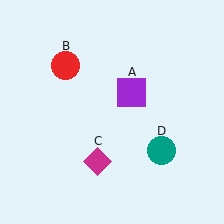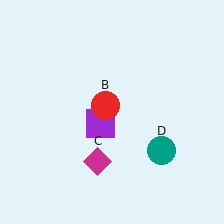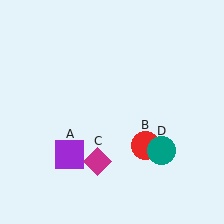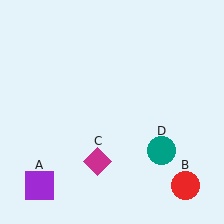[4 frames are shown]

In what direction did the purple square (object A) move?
The purple square (object A) moved down and to the left.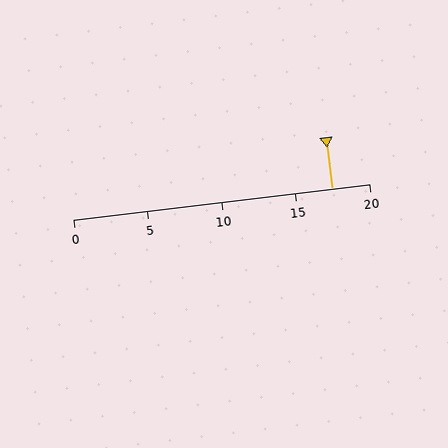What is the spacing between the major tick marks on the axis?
The major ticks are spaced 5 apart.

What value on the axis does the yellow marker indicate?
The marker indicates approximately 17.5.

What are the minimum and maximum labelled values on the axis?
The axis runs from 0 to 20.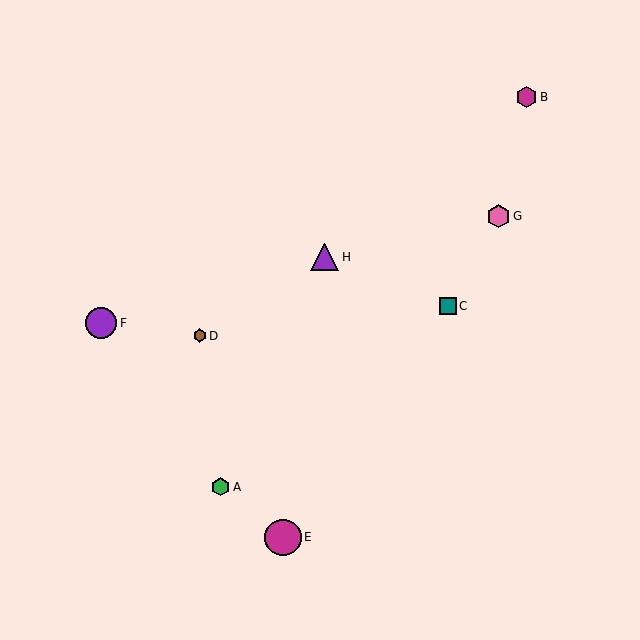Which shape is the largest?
The magenta circle (labeled E) is the largest.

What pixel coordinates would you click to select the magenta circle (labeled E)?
Click at (283, 537) to select the magenta circle E.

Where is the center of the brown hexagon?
The center of the brown hexagon is at (200, 336).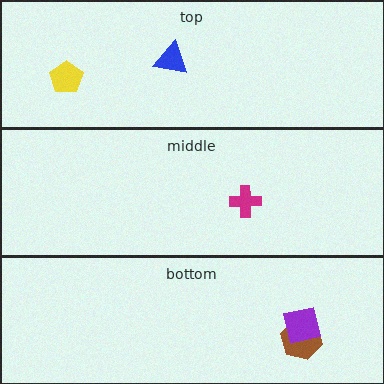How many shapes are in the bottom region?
2.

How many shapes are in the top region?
2.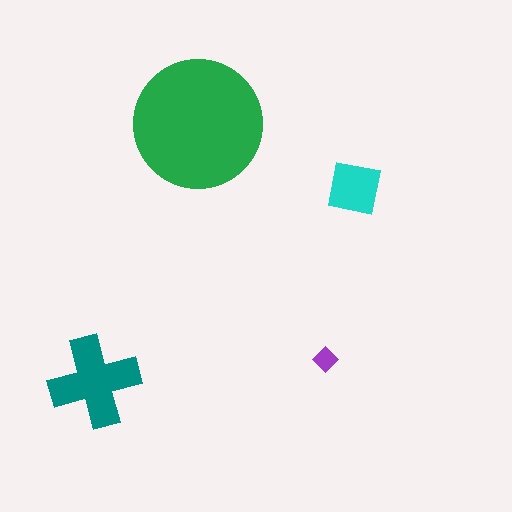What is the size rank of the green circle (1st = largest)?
1st.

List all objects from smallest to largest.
The purple diamond, the cyan square, the teal cross, the green circle.